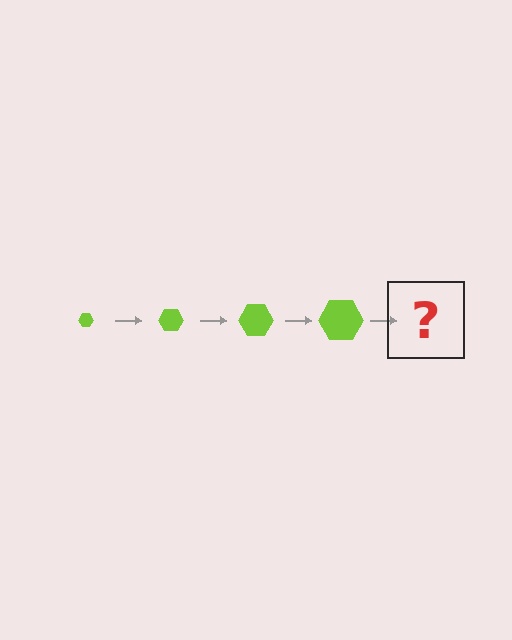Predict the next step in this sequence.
The next step is a lime hexagon, larger than the previous one.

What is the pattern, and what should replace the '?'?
The pattern is that the hexagon gets progressively larger each step. The '?' should be a lime hexagon, larger than the previous one.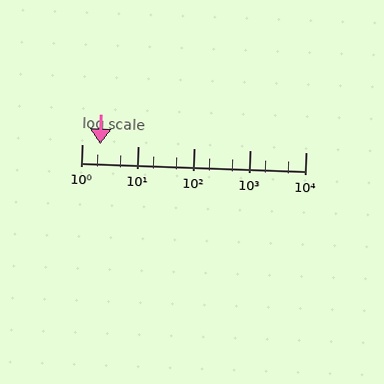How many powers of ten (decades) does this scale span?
The scale spans 4 decades, from 1 to 10000.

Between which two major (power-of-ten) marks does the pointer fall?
The pointer is between 1 and 10.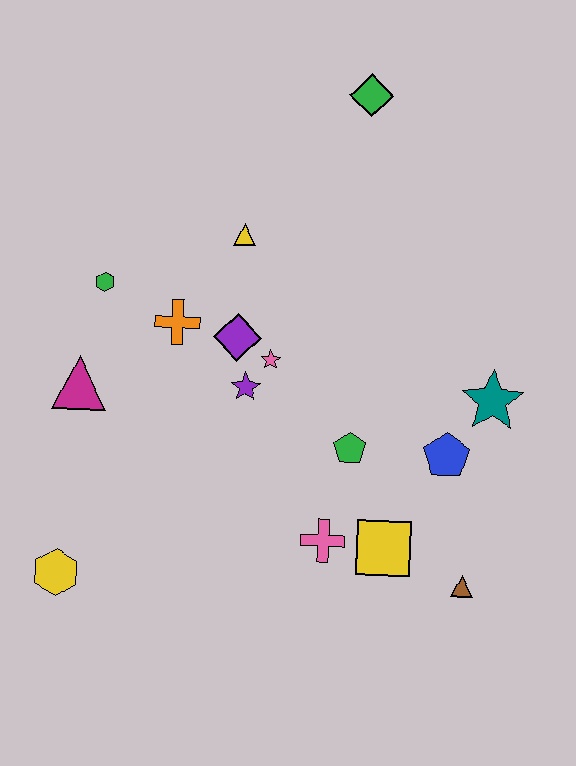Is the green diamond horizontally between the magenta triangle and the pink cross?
No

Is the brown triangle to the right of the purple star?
Yes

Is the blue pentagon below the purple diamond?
Yes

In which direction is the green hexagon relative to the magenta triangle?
The green hexagon is above the magenta triangle.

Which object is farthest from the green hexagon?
The brown triangle is farthest from the green hexagon.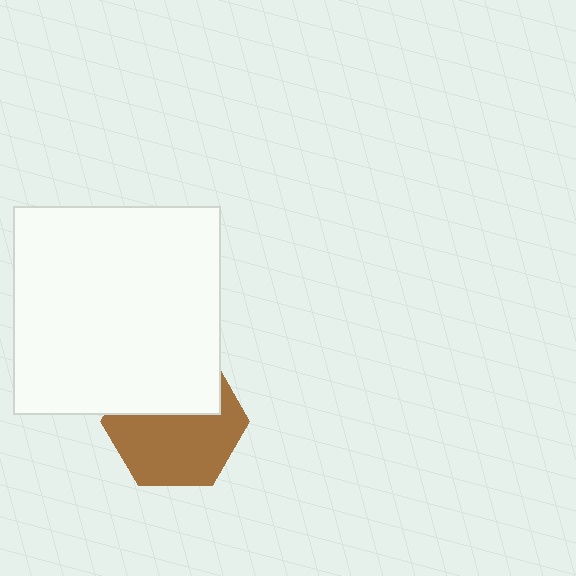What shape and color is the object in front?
The object in front is a white square.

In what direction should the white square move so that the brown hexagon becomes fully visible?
The white square should move up. That is the shortest direction to clear the overlap and leave the brown hexagon fully visible.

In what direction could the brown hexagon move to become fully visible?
The brown hexagon could move down. That would shift it out from behind the white square entirely.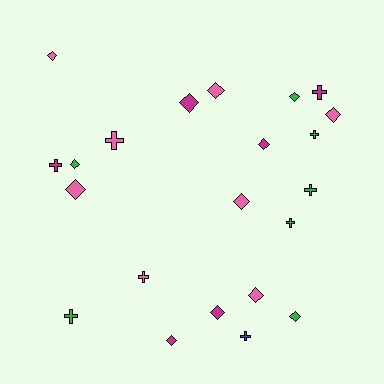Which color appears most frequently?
Pink, with 8 objects.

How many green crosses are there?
There are 4 green crosses.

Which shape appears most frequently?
Diamond, with 13 objects.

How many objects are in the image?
There are 22 objects.